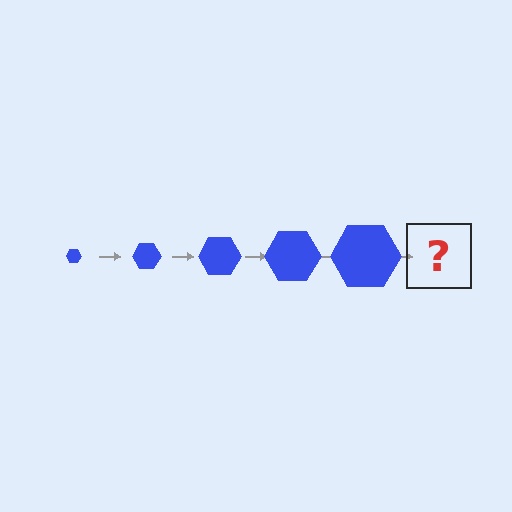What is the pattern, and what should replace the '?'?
The pattern is that the hexagon gets progressively larger each step. The '?' should be a blue hexagon, larger than the previous one.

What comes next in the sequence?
The next element should be a blue hexagon, larger than the previous one.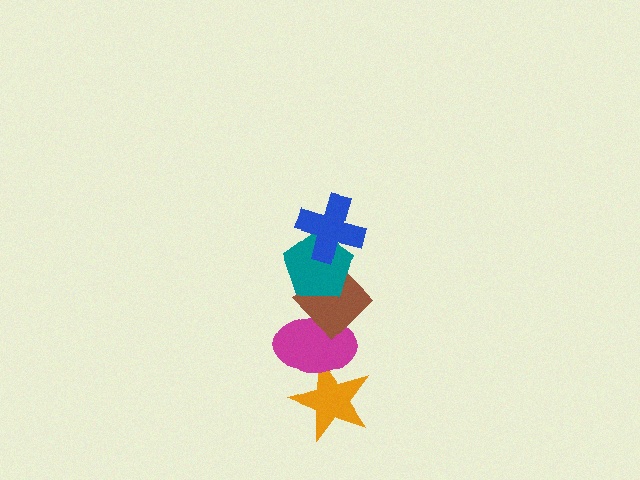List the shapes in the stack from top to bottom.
From top to bottom: the blue cross, the teal pentagon, the brown diamond, the magenta ellipse, the orange star.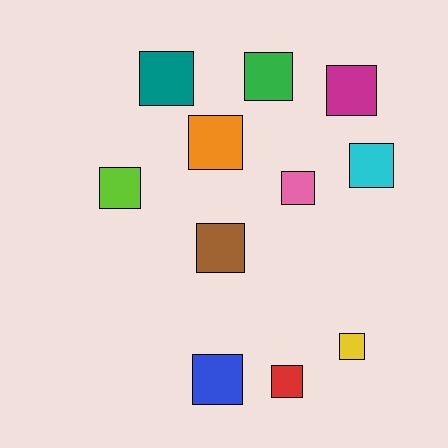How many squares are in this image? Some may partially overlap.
There are 11 squares.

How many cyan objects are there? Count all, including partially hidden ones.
There is 1 cyan object.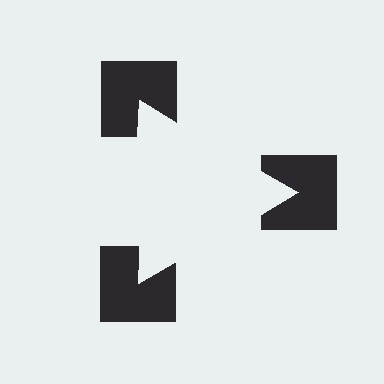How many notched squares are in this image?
There are 3 — one at each vertex of the illusory triangle.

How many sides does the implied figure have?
3 sides.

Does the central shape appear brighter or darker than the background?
It typically appears slightly brighter than the background, even though no actual brightness change is drawn.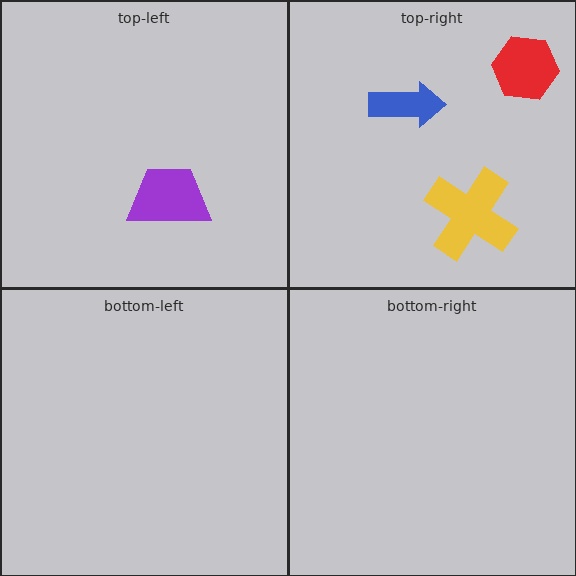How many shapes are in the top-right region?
3.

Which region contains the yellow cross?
The top-right region.